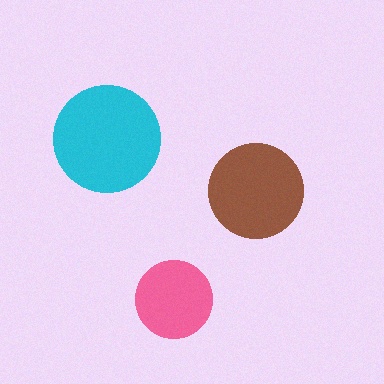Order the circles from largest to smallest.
the cyan one, the brown one, the pink one.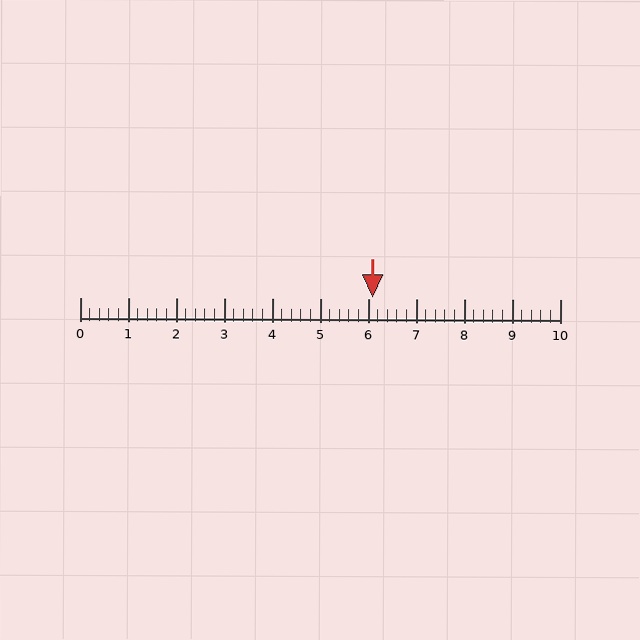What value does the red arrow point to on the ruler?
The red arrow points to approximately 6.1.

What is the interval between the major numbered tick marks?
The major tick marks are spaced 1 units apart.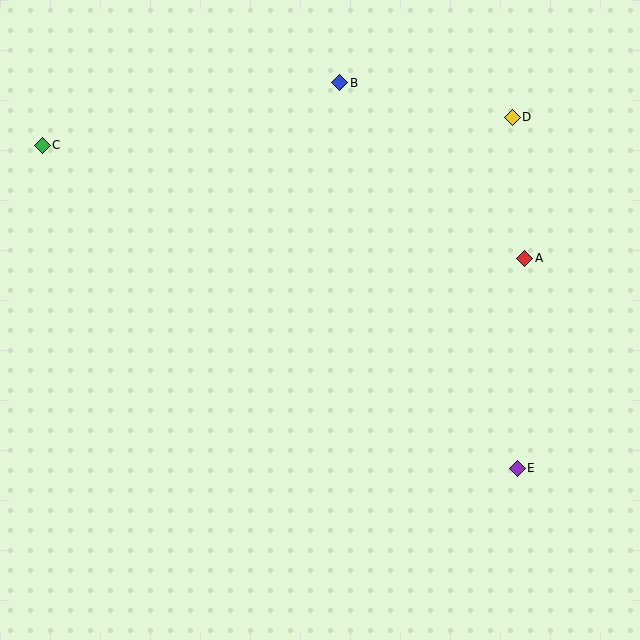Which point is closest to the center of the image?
Point A at (525, 258) is closest to the center.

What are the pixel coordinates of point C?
Point C is at (42, 145).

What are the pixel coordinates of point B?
Point B is at (340, 83).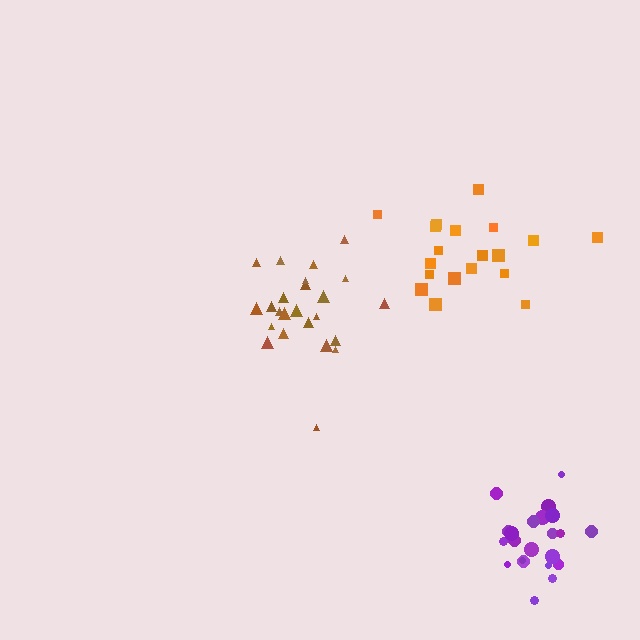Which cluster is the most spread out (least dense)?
Orange.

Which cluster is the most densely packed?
Purple.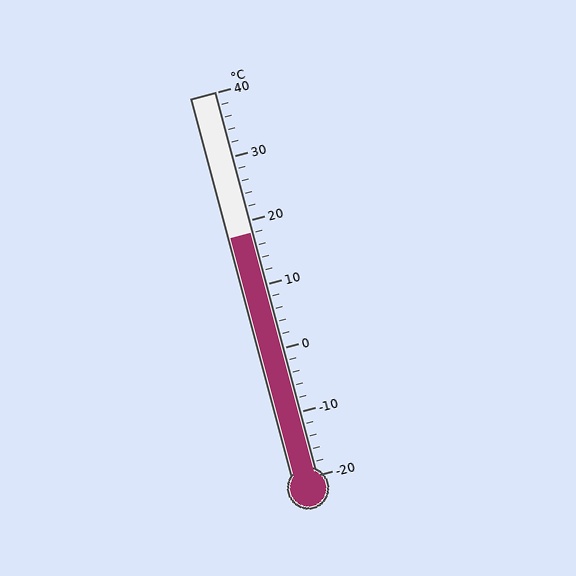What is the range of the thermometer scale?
The thermometer scale ranges from -20°C to 40°C.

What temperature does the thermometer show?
The thermometer shows approximately 18°C.